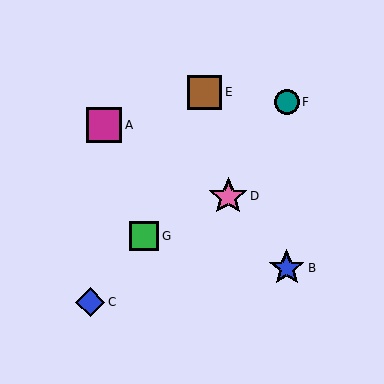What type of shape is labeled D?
Shape D is a pink star.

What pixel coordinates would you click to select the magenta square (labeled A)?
Click at (104, 125) to select the magenta square A.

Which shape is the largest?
The pink star (labeled D) is the largest.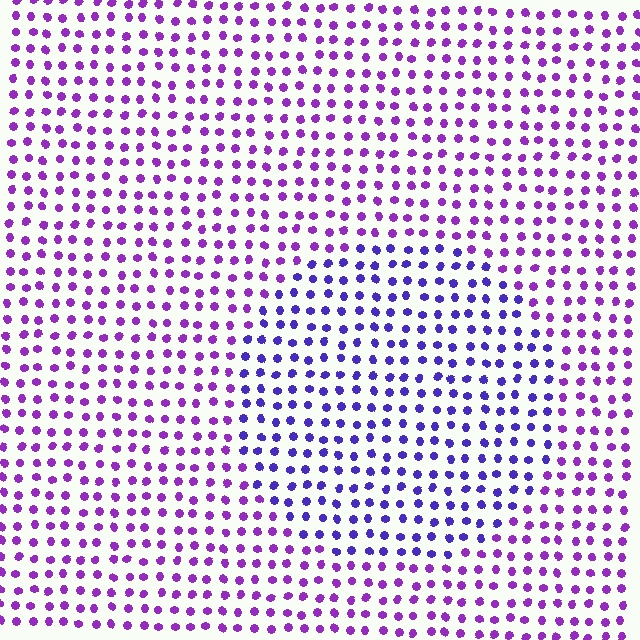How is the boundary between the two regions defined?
The boundary is defined purely by a slight shift in hue (about 32 degrees). Spacing, size, and orientation are identical on both sides.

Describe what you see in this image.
The image is filled with small purple elements in a uniform arrangement. A circle-shaped region is visible where the elements are tinted to a slightly different hue, forming a subtle color boundary.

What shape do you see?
I see a circle.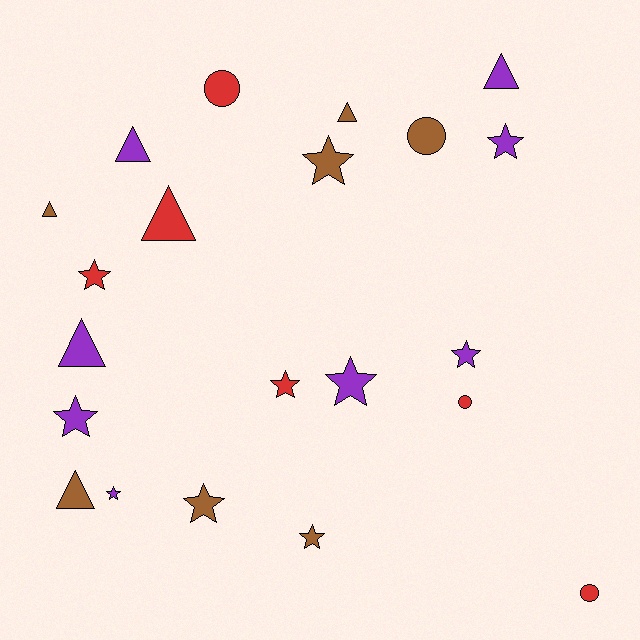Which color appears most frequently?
Purple, with 8 objects.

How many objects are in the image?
There are 21 objects.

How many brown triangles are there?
There are 3 brown triangles.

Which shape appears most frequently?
Star, with 10 objects.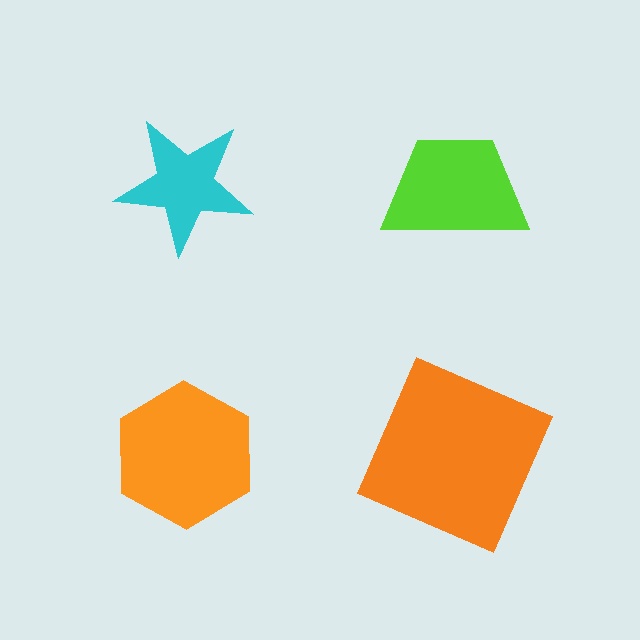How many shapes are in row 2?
2 shapes.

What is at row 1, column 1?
A cyan star.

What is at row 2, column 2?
An orange square.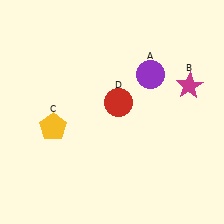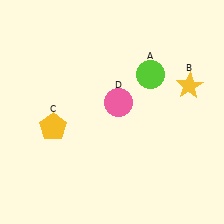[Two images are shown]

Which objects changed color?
A changed from purple to lime. B changed from magenta to yellow. D changed from red to pink.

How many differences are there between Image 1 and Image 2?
There are 3 differences between the two images.